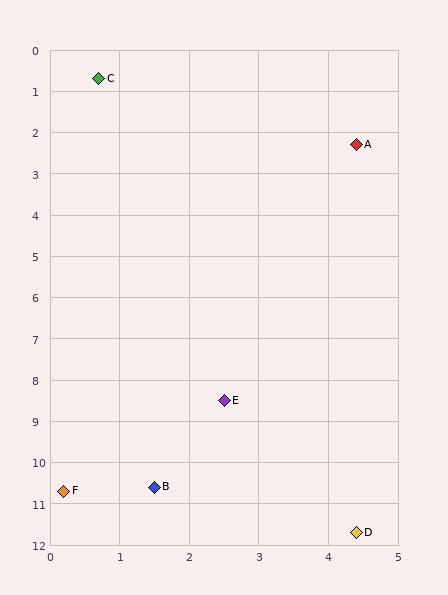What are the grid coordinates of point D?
Point D is at approximately (4.4, 11.7).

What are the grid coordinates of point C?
Point C is at approximately (0.7, 0.7).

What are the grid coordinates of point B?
Point B is at approximately (1.5, 10.6).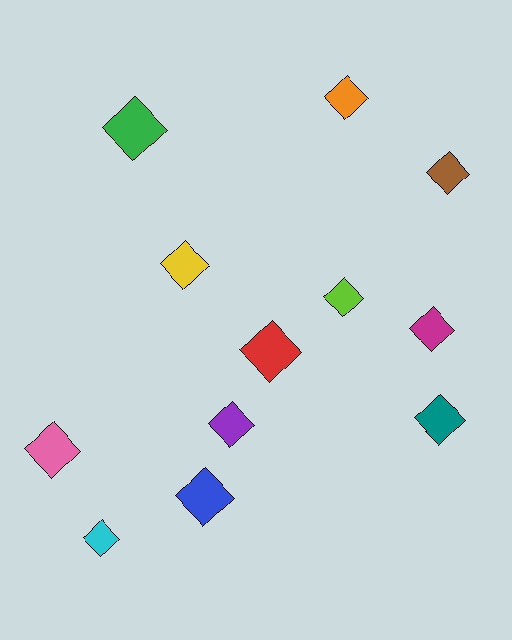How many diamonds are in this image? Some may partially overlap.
There are 12 diamonds.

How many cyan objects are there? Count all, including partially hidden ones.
There is 1 cyan object.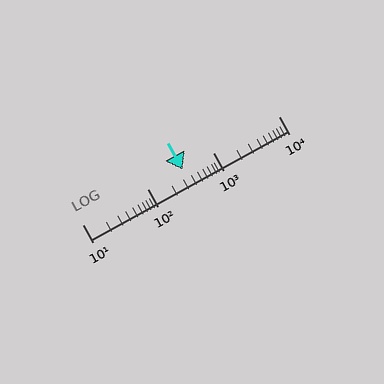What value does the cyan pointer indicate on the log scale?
The pointer indicates approximately 340.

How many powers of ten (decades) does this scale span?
The scale spans 3 decades, from 10 to 10000.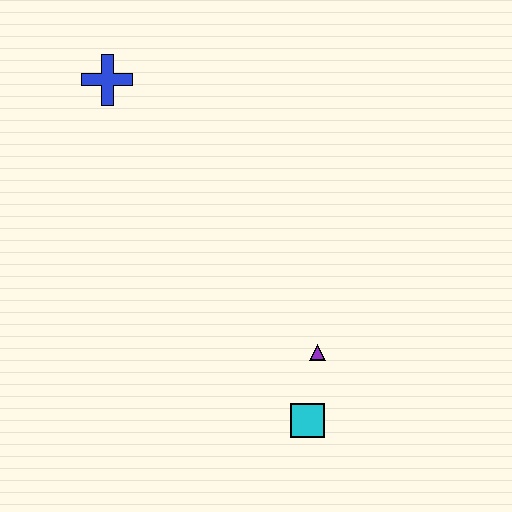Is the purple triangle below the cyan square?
No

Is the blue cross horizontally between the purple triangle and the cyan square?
No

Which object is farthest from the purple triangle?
The blue cross is farthest from the purple triangle.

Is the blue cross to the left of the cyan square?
Yes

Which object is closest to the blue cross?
The purple triangle is closest to the blue cross.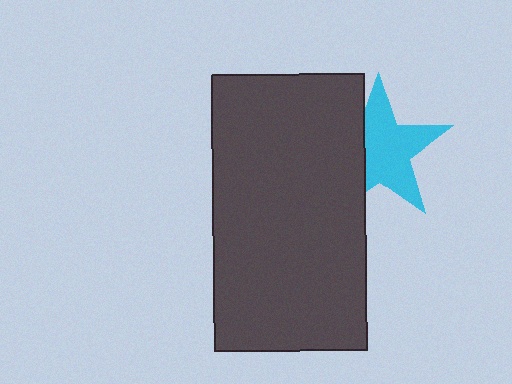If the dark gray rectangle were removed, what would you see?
You would see the complete cyan star.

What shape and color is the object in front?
The object in front is a dark gray rectangle.